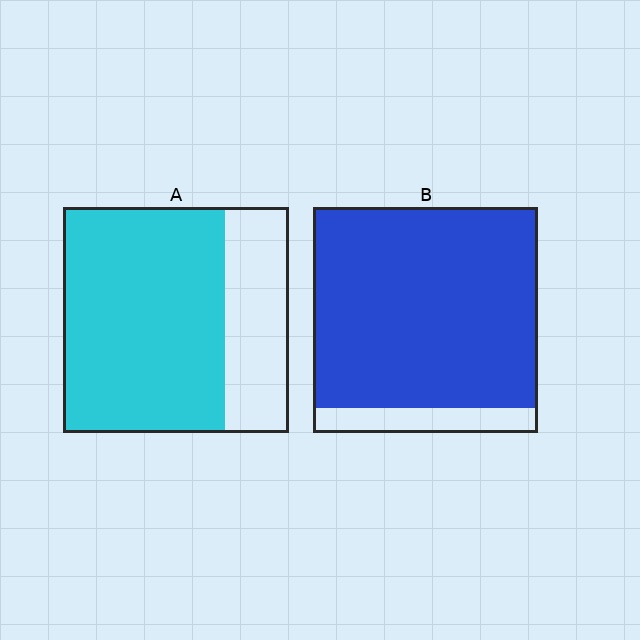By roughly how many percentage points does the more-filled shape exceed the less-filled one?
By roughly 15 percentage points (B over A).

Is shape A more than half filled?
Yes.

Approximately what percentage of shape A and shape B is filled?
A is approximately 70% and B is approximately 90%.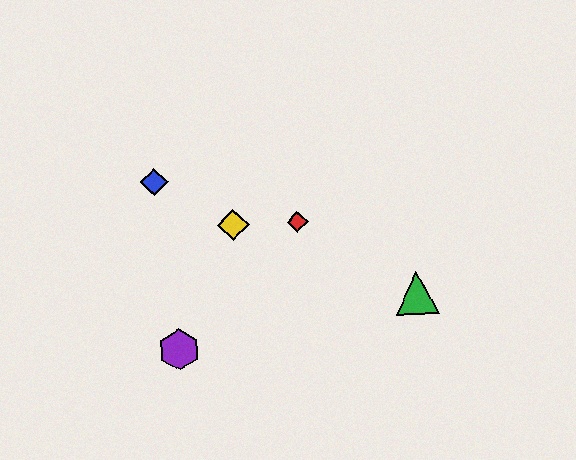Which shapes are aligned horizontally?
The red diamond, the yellow diamond are aligned horizontally.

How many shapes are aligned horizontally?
2 shapes (the red diamond, the yellow diamond) are aligned horizontally.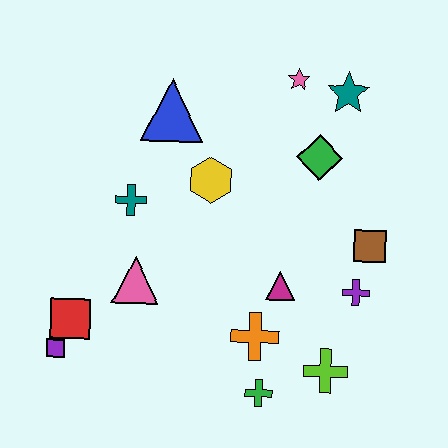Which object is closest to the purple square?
The red square is closest to the purple square.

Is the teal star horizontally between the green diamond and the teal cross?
No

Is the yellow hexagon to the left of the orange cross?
Yes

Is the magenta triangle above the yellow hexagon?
No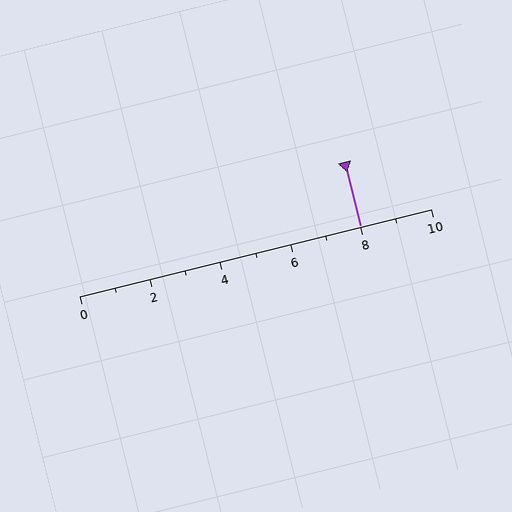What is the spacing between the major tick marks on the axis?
The major ticks are spaced 2 apart.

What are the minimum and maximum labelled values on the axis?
The axis runs from 0 to 10.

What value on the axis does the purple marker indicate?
The marker indicates approximately 8.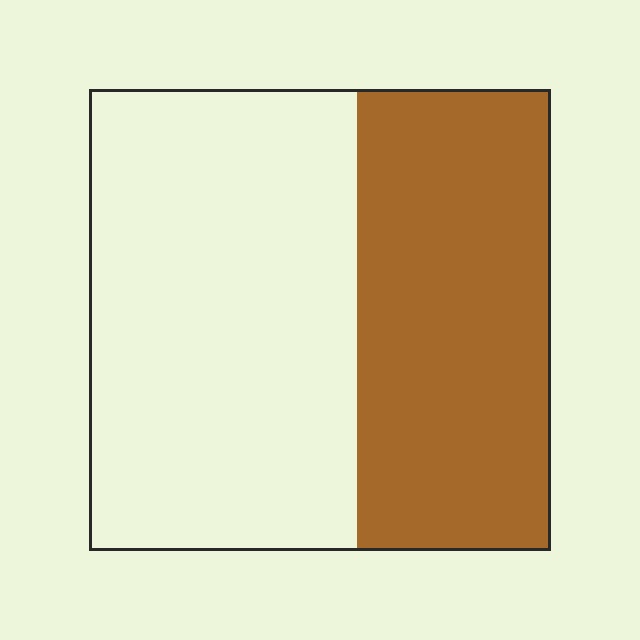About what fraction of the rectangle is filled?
About two fifths (2/5).